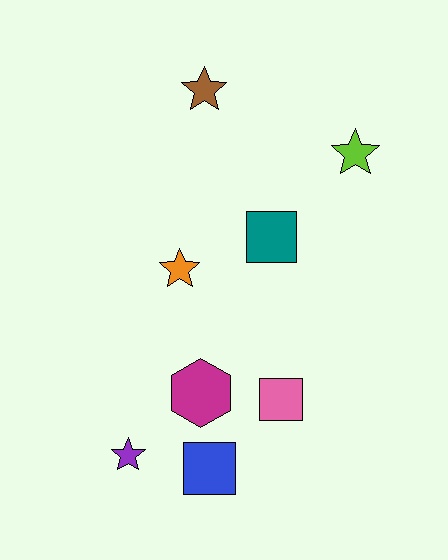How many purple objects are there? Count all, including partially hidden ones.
There is 1 purple object.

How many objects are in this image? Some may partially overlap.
There are 8 objects.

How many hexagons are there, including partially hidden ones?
There is 1 hexagon.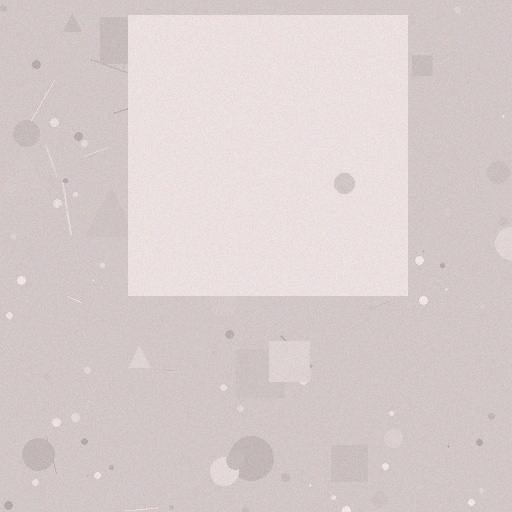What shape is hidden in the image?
A square is hidden in the image.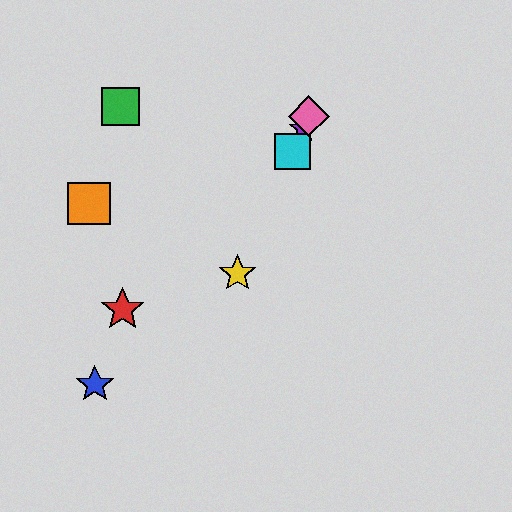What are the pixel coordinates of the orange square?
The orange square is at (89, 203).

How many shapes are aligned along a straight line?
4 shapes (the yellow star, the purple star, the cyan square, the pink diamond) are aligned along a straight line.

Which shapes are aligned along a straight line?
The yellow star, the purple star, the cyan square, the pink diamond are aligned along a straight line.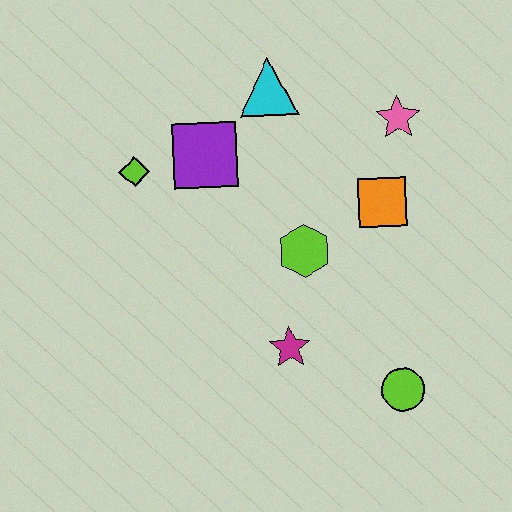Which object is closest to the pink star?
The orange square is closest to the pink star.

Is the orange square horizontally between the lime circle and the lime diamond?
Yes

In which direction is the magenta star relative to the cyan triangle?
The magenta star is below the cyan triangle.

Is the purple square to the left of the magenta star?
Yes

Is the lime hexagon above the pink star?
No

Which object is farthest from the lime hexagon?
The lime diamond is farthest from the lime hexagon.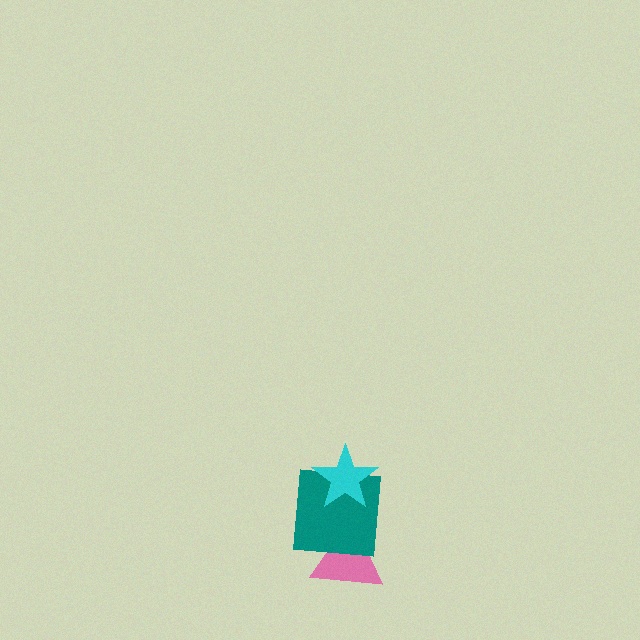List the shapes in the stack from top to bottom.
From top to bottom: the cyan star, the teal square, the pink triangle.